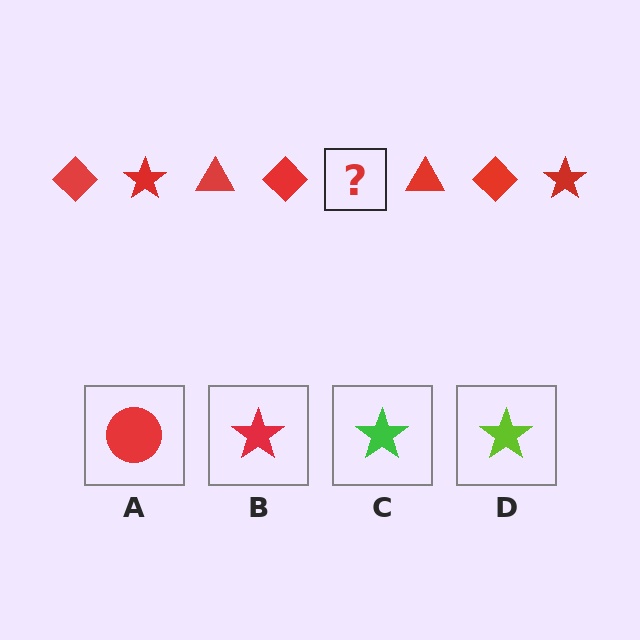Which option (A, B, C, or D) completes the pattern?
B.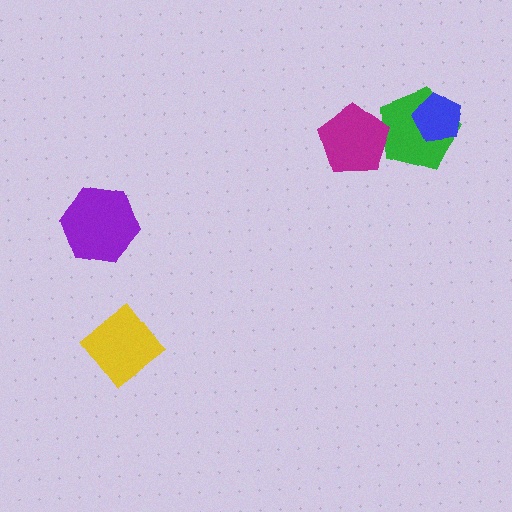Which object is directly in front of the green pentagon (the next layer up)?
The blue pentagon is directly in front of the green pentagon.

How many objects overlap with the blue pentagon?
1 object overlaps with the blue pentagon.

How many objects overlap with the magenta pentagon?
1 object overlaps with the magenta pentagon.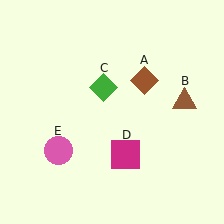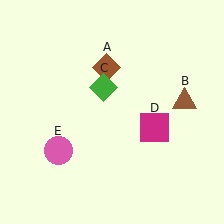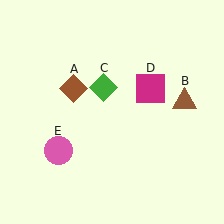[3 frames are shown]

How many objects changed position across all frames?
2 objects changed position: brown diamond (object A), magenta square (object D).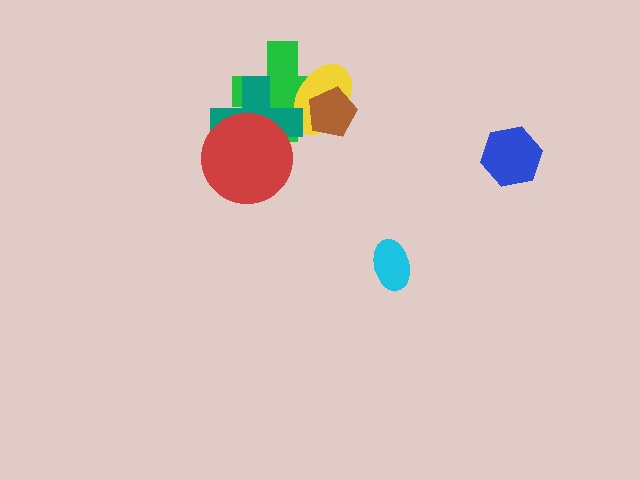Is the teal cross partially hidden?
Yes, it is partially covered by another shape.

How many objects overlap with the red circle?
2 objects overlap with the red circle.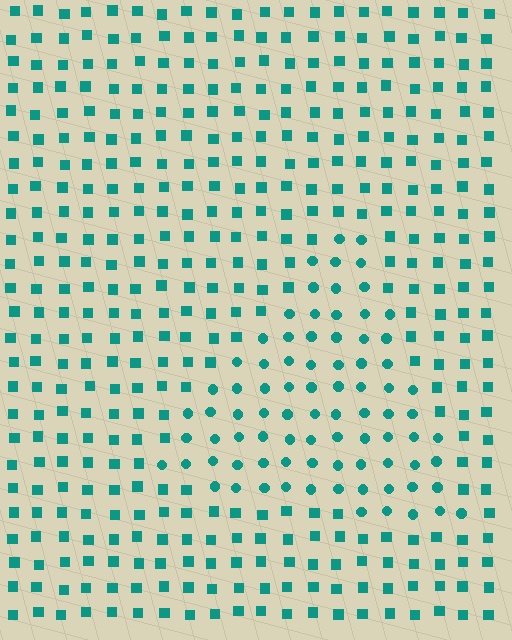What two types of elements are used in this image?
The image uses circles inside the triangle region and squares outside it.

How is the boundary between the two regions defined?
The boundary is defined by a change in element shape: circles inside vs. squares outside. All elements share the same color and spacing.